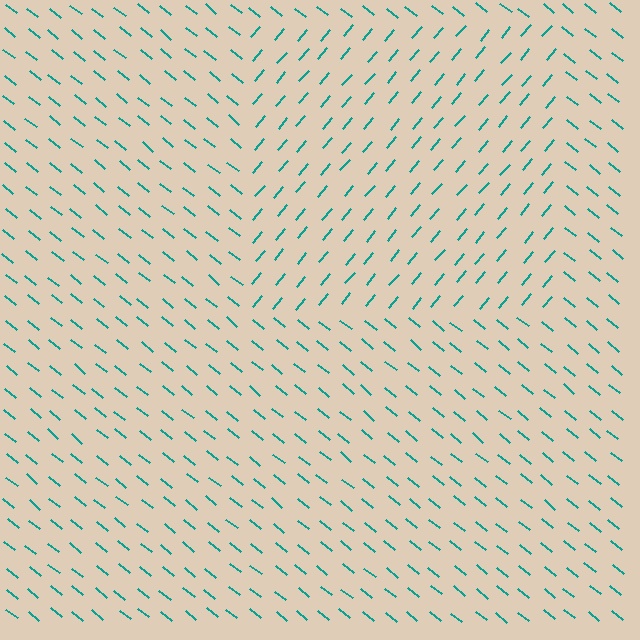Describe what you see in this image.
The image is filled with small teal line segments. A rectangle region in the image has lines oriented differently from the surrounding lines, creating a visible texture boundary.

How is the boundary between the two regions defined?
The boundary is defined purely by a change in line orientation (approximately 89 degrees difference). All lines are the same color and thickness.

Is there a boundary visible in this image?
Yes, there is a texture boundary formed by a change in line orientation.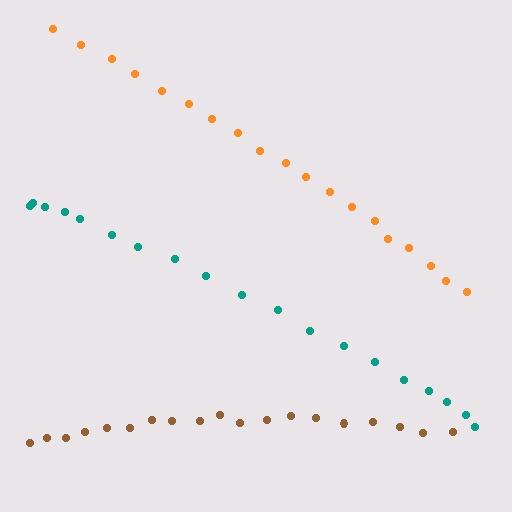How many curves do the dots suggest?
There are 3 distinct paths.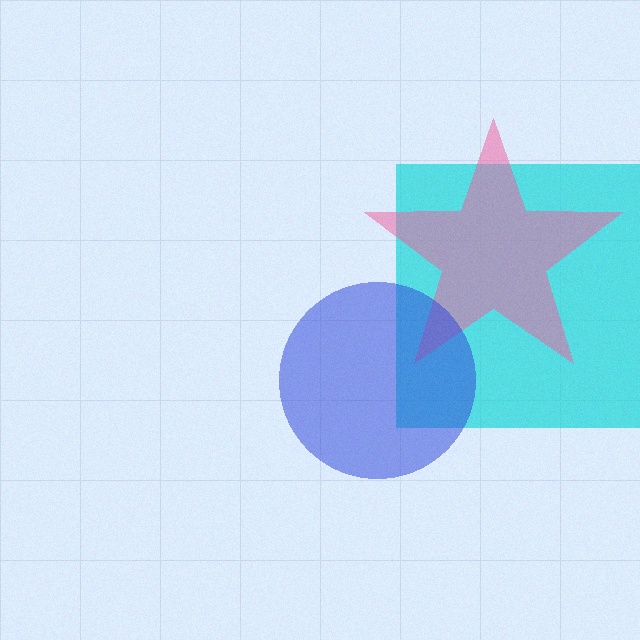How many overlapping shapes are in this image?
There are 3 overlapping shapes in the image.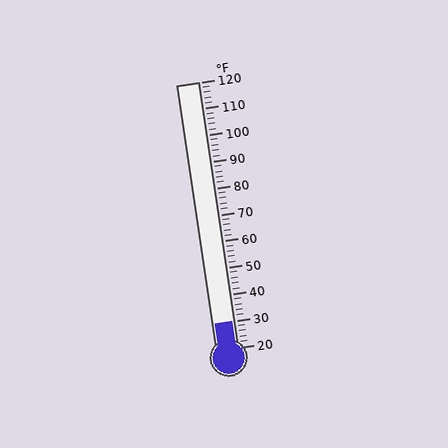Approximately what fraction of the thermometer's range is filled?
The thermometer is filled to approximately 10% of its range.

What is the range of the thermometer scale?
The thermometer scale ranges from 20°F to 120°F.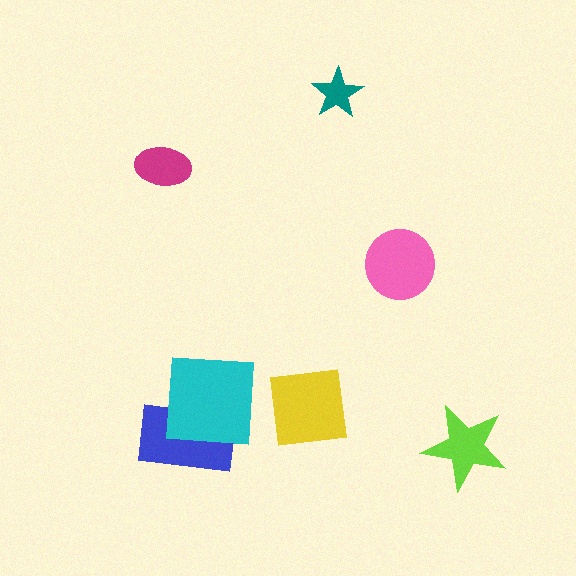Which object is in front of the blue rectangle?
The cyan square is in front of the blue rectangle.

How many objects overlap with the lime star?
0 objects overlap with the lime star.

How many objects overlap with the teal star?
0 objects overlap with the teal star.